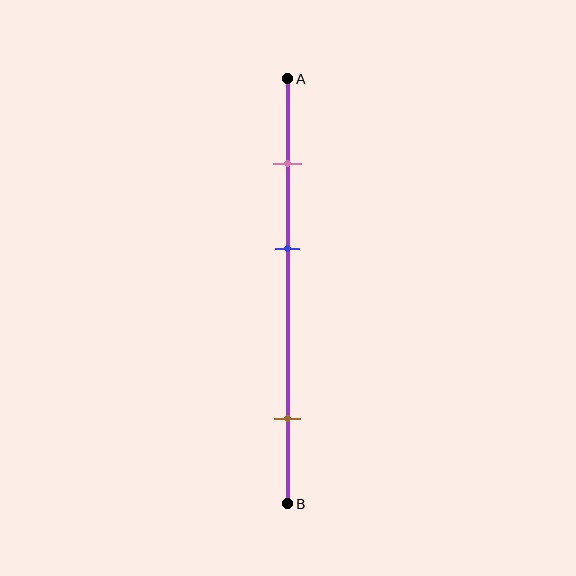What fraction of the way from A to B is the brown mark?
The brown mark is approximately 80% (0.8) of the way from A to B.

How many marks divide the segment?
There are 3 marks dividing the segment.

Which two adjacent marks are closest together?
The pink and blue marks are the closest adjacent pair.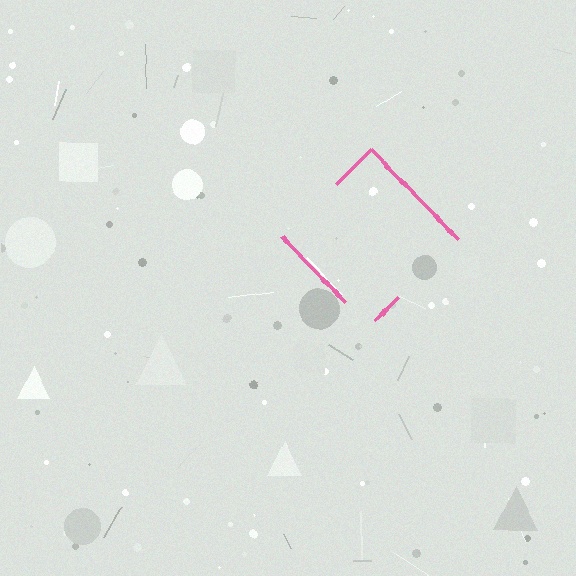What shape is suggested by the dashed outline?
The dashed outline suggests a diamond.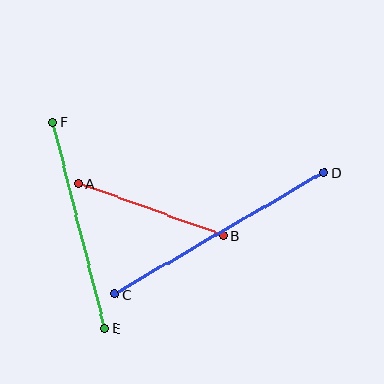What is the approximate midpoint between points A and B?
The midpoint is at approximately (151, 209) pixels.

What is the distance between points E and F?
The distance is approximately 213 pixels.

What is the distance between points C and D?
The distance is approximately 242 pixels.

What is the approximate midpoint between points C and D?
The midpoint is at approximately (219, 233) pixels.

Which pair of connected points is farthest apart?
Points C and D are farthest apart.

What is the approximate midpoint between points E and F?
The midpoint is at approximately (79, 225) pixels.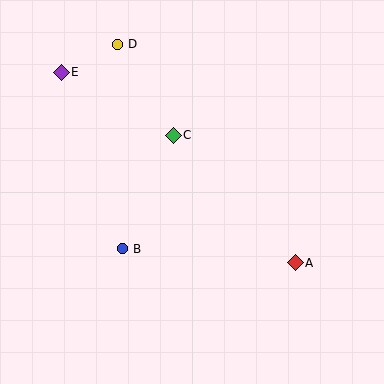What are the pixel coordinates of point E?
Point E is at (61, 72).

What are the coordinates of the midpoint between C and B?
The midpoint between C and B is at (148, 192).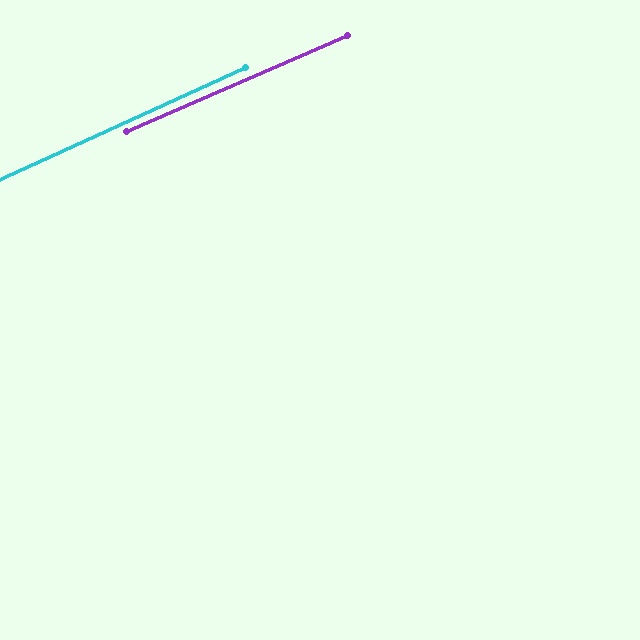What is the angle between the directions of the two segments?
Approximately 1 degree.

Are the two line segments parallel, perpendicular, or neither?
Parallel — their directions differ by only 0.8°.